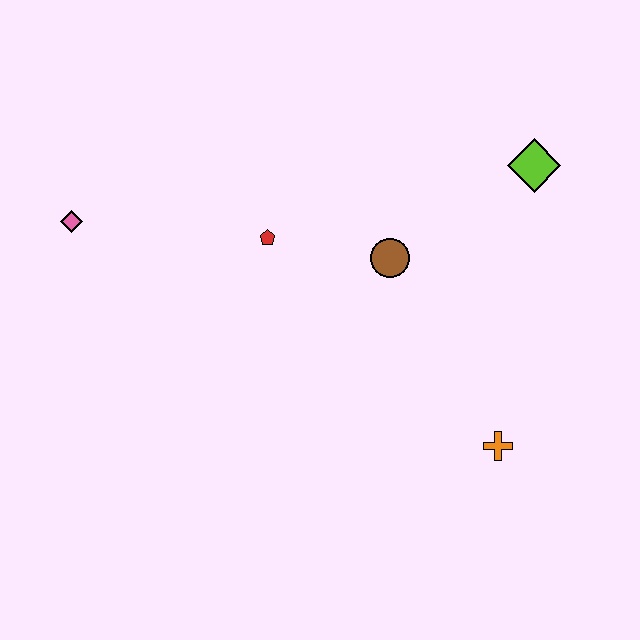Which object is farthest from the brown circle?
The pink diamond is farthest from the brown circle.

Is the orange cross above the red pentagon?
No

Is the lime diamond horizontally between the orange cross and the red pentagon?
No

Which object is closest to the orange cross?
The brown circle is closest to the orange cross.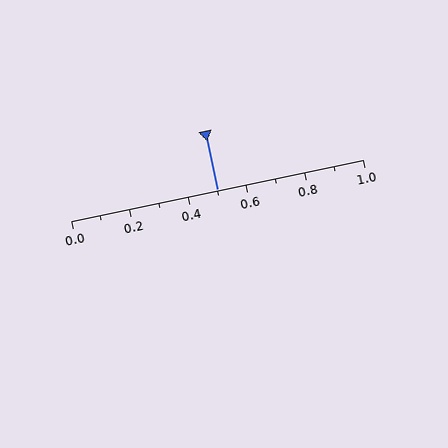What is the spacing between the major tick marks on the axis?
The major ticks are spaced 0.2 apart.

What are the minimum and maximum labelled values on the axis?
The axis runs from 0.0 to 1.0.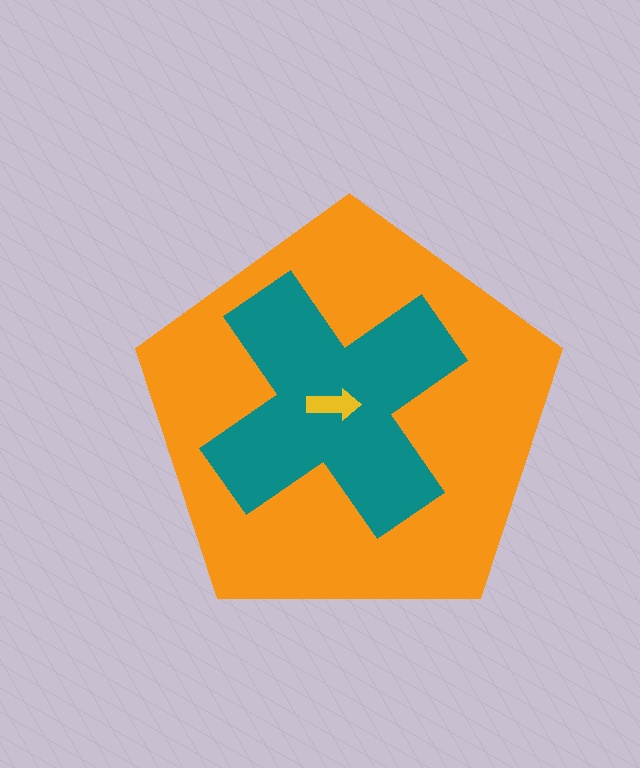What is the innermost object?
The yellow arrow.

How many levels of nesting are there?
3.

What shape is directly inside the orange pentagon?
The teal cross.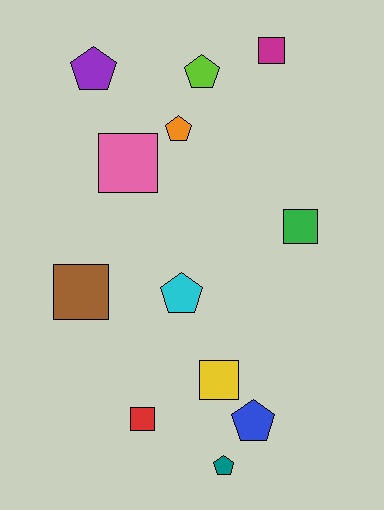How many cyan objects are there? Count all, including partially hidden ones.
There is 1 cyan object.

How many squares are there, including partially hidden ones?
There are 6 squares.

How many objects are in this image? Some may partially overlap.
There are 12 objects.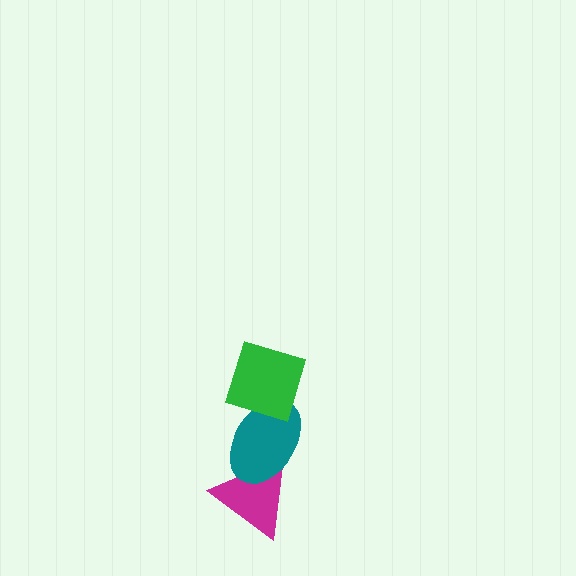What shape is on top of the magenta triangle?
The teal ellipse is on top of the magenta triangle.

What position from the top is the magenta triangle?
The magenta triangle is 3rd from the top.